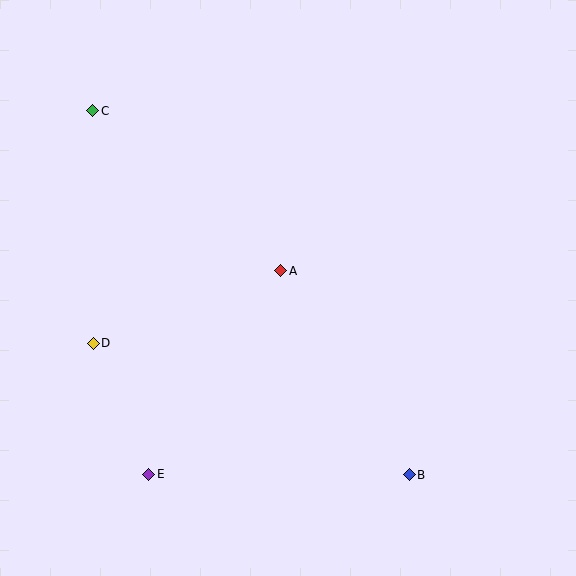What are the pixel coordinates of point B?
Point B is at (409, 475).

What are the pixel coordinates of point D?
Point D is at (93, 343).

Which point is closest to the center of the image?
Point A at (281, 271) is closest to the center.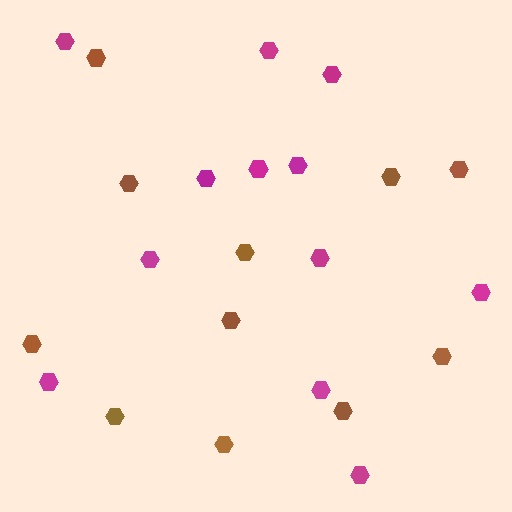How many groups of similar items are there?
There are 2 groups: one group of brown hexagons (11) and one group of magenta hexagons (12).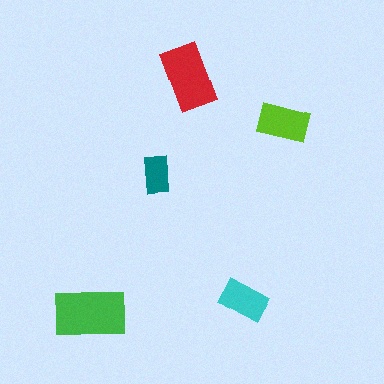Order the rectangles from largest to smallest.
the green one, the red one, the lime one, the cyan one, the teal one.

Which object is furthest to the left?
The green rectangle is leftmost.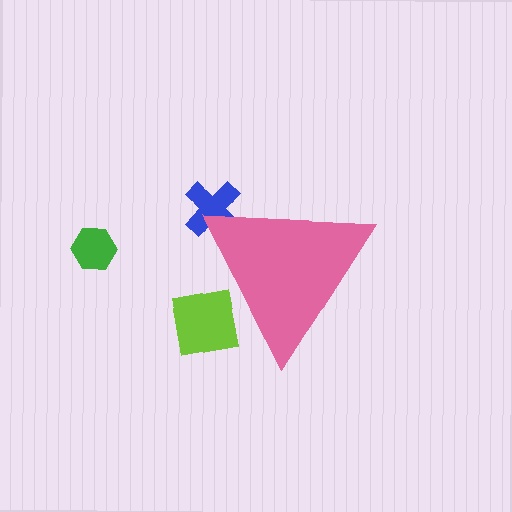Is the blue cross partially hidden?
Yes, the blue cross is partially hidden behind the pink triangle.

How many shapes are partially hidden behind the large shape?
2 shapes are partially hidden.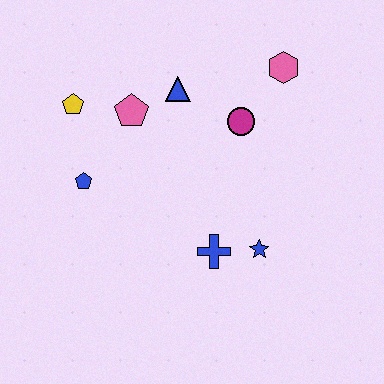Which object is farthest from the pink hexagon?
The blue pentagon is farthest from the pink hexagon.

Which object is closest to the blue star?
The blue cross is closest to the blue star.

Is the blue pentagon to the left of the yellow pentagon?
No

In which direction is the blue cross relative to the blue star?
The blue cross is to the left of the blue star.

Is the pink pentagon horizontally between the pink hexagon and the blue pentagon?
Yes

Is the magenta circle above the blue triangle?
No